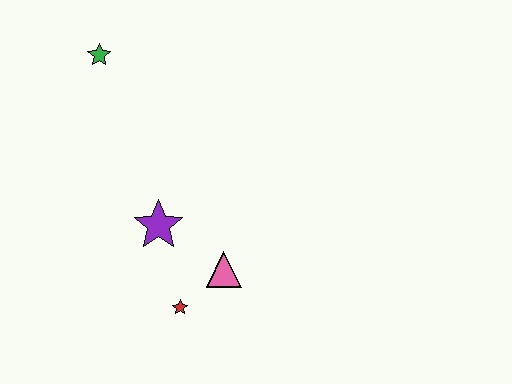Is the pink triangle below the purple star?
Yes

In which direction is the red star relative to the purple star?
The red star is below the purple star.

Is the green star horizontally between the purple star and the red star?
No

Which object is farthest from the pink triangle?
The green star is farthest from the pink triangle.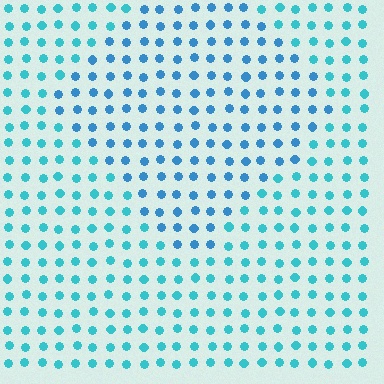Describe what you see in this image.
The image is filled with small cyan elements in a uniform arrangement. A diamond-shaped region is visible where the elements are tinted to a slightly different hue, forming a subtle color boundary.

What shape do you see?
I see a diamond.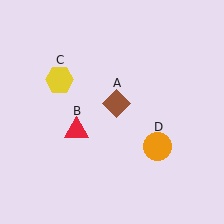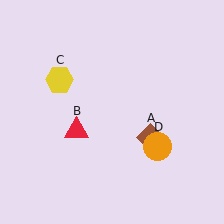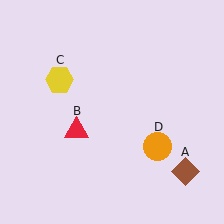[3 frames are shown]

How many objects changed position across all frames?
1 object changed position: brown diamond (object A).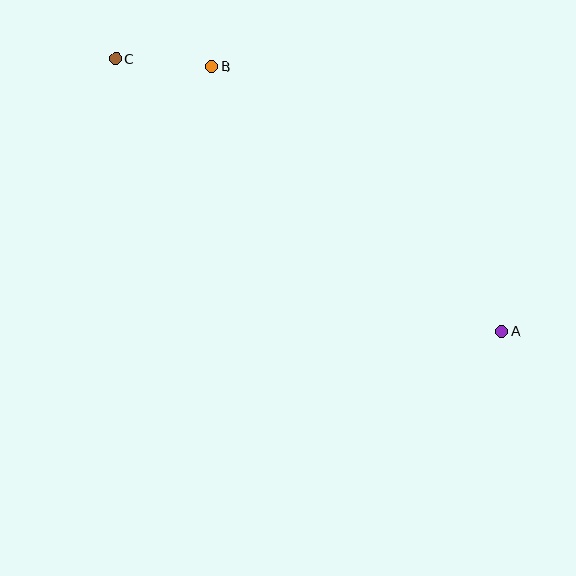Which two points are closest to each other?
Points B and C are closest to each other.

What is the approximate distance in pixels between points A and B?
The distance between A and B is approximately 393 pixels.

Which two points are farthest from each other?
Points A and C are farthest from each other.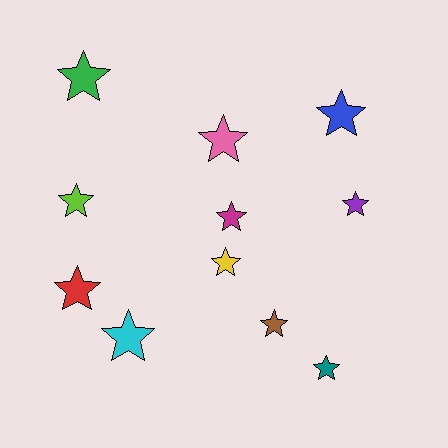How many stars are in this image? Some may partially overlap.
There are 11 stars.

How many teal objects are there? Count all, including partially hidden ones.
There is 1 teal object.